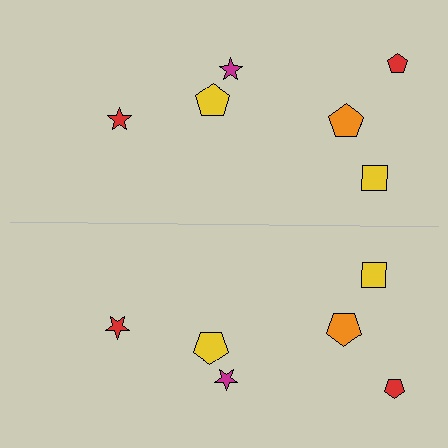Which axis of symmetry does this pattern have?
The pattern has a horizontal axis of symmetry running through the center of the image.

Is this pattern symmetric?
Yes, this pattern has bilateral (reflection) symmetry.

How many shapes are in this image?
There are 12 shapes in this image.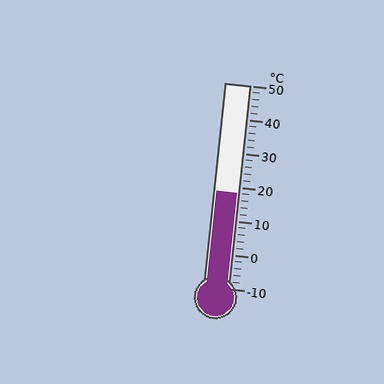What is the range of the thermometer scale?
The thermometer scale ranges from -10°C to 50°C.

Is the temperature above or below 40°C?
The temperature is below 40°C.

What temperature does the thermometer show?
The thermometer shows approximately 18°C.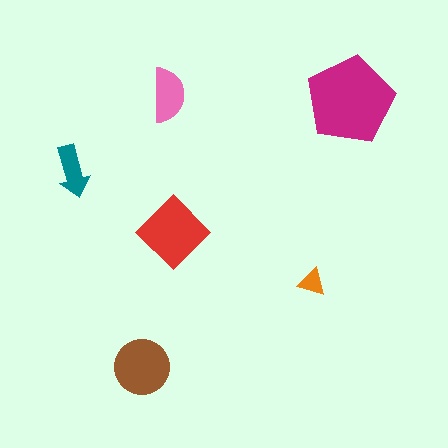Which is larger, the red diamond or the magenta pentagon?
The magenta pentagon.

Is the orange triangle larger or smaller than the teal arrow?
Smaller.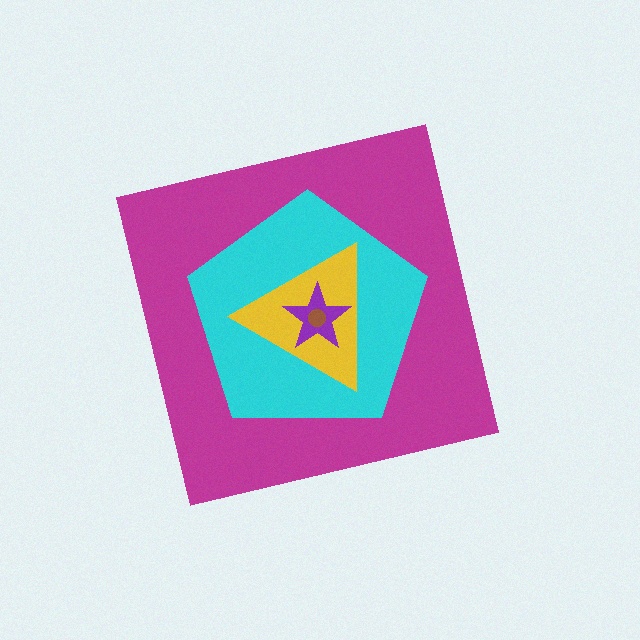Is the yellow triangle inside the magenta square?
Yes.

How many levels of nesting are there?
5.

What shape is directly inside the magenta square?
The cyan pentagon.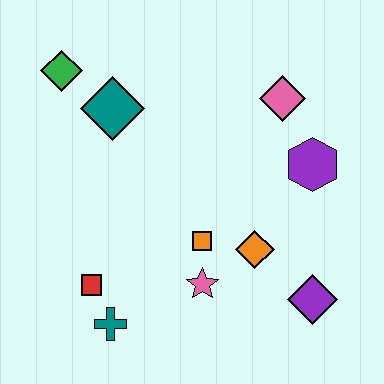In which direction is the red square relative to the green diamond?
The red square is below the green diamond.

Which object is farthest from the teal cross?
The pink diamond is farthest from the teal cross.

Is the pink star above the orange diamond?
No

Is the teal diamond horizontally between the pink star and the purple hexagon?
No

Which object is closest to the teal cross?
The red square is closest to the teal cross.